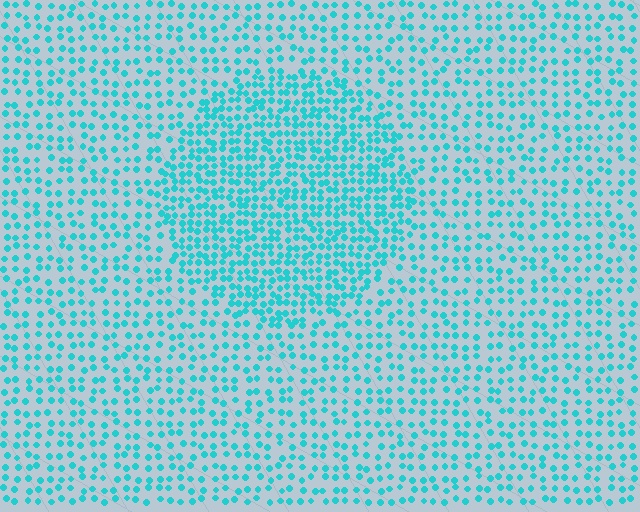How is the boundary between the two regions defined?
The boundary is defined by a change in element density (approximately 1.8x ratio). All elements are the same color, size, and shape.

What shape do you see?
I see a circle.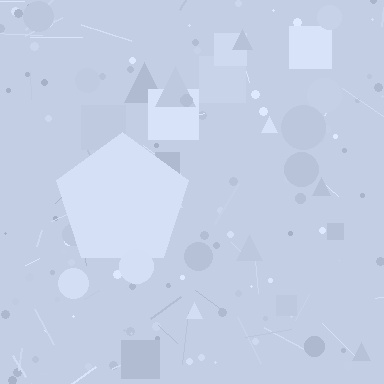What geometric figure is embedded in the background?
A pentagon is embedded in the background.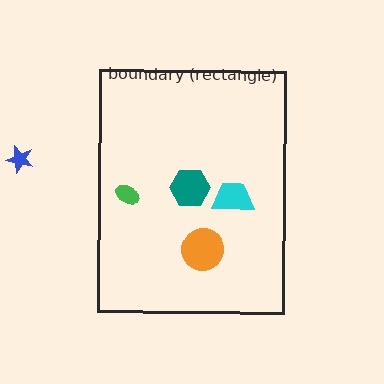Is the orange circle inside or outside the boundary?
Inside.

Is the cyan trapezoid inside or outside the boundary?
Inside.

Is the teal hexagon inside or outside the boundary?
Inside.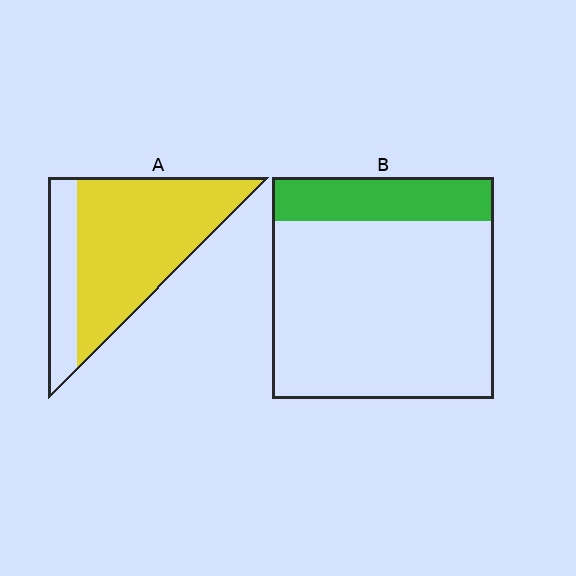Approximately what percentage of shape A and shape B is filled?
A is approximately 75% and B is approximately 20%.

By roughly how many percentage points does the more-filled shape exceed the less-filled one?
By roughly 55 percentage points (A over B).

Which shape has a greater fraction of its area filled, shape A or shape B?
Shape A.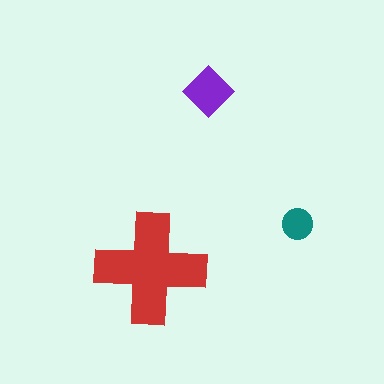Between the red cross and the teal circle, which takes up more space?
The red cross.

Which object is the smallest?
The teal circle.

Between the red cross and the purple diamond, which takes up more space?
The red cross.